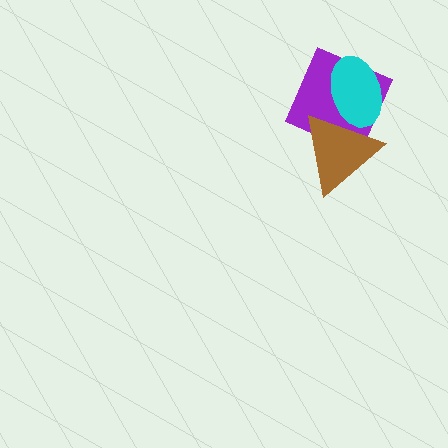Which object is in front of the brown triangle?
The cyan ellipse is in front of the brown triangle.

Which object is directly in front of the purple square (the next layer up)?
The brown triangle is directly in front of the purple square.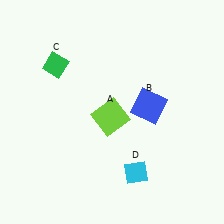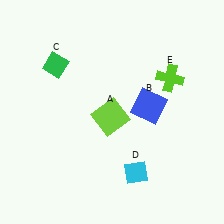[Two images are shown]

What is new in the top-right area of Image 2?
A lime cross (E) was added in the top-right area of Image 2.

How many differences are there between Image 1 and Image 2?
There is 1 difference between the two images.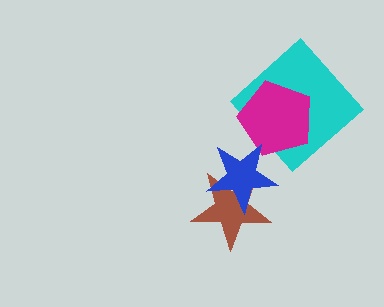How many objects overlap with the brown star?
1 object overlaps with the brown star.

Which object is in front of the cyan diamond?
The magenta pentagon is in front of the cyan diamond.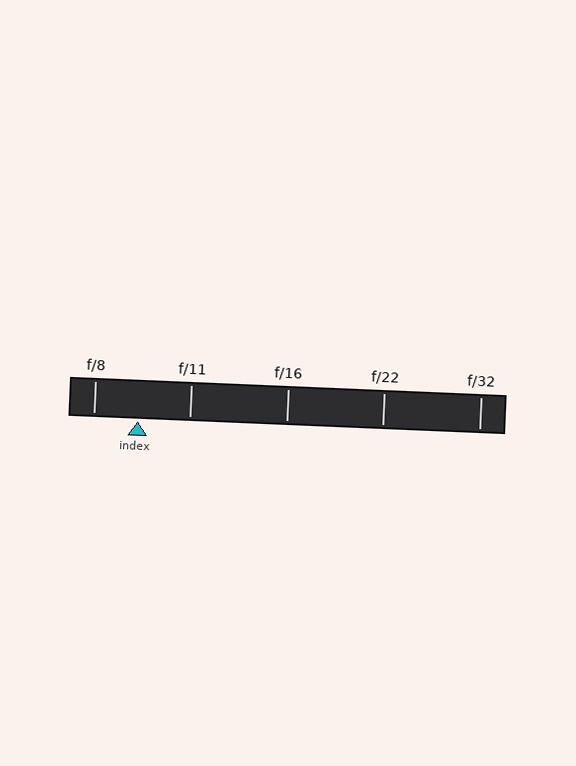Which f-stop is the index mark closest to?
The index mark is closest to f/8.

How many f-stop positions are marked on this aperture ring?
There are 5 f-stop positions marked.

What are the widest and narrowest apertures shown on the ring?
The widest aperture shown is f/8 and the narrowest is f/32.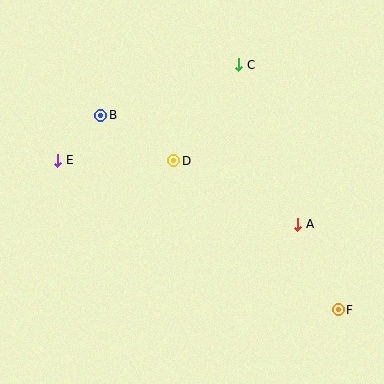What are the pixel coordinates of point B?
Point B is at (101, 115).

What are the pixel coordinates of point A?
Point A is at (298, 224).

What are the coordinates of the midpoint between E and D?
The midpoint between E and D is at (116, 160).